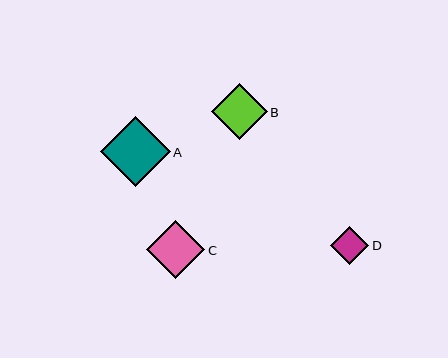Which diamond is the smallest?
Diamond D is the smallest with a size of approximately 38 pixels.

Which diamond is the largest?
Diamond A is the largest with a size of approximately 70 pixels.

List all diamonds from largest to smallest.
From largest to smallest: A, C, B, D.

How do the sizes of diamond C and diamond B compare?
Diamond C and diamond B are approximately the same size.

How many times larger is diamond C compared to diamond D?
Diamond C is approximately 1.5 times the size of diamond D.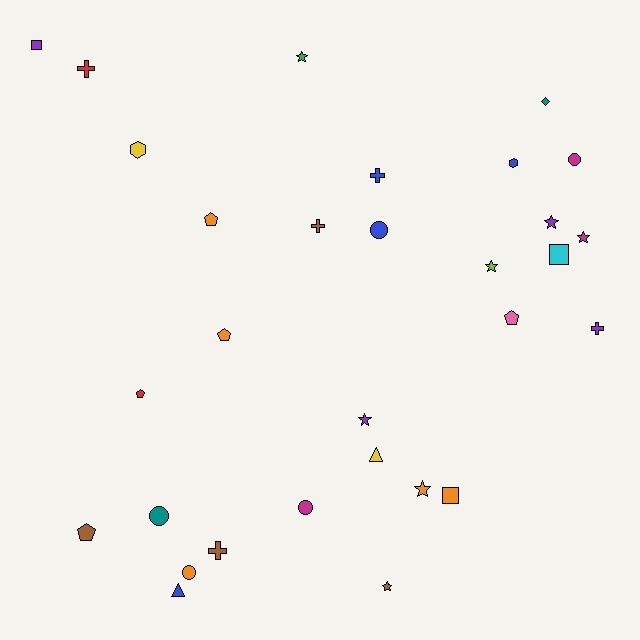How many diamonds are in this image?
There is 1 diamond.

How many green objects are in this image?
There is 1 green object.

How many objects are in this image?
There are 30 objects.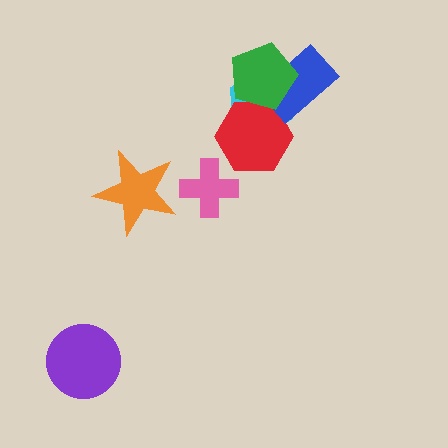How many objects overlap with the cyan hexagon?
3 objects overlap with the cyan hexagon.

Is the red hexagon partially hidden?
Yes, it is partially covered by another shape.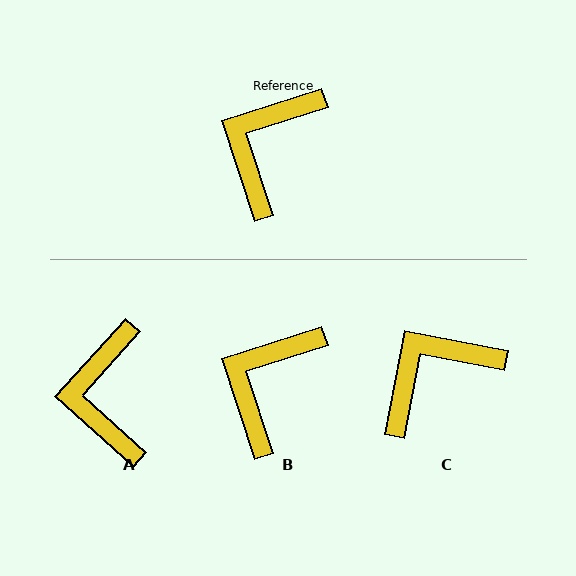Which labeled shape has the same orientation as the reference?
B.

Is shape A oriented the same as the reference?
No, it is off by about 30 degrees.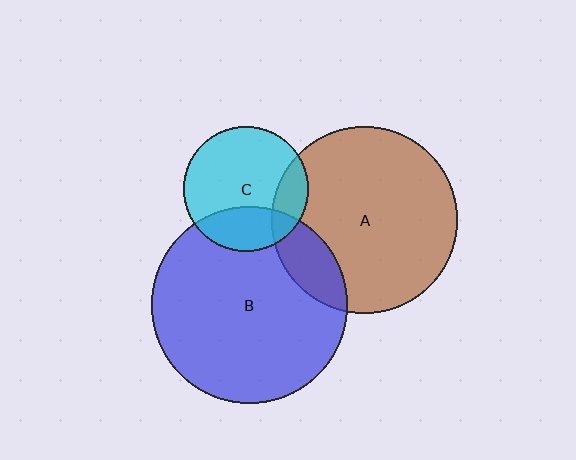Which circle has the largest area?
Circle B (blue).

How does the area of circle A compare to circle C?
Approximately 2.2 times.